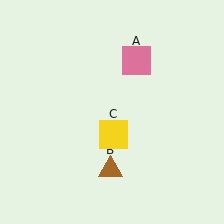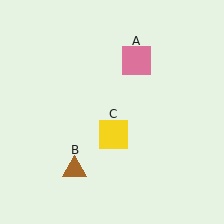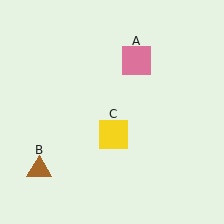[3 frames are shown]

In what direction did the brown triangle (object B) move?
The brown triangle (object B) moved left.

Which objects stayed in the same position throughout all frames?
Pink square (object A) and yellow square (object C) remained stationary.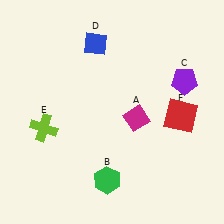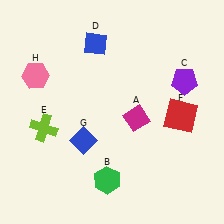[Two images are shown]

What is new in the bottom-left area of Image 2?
A blue diamond (G) was added in the bottom-left area of Image 2.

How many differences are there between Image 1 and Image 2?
There are 2 differences between the two images.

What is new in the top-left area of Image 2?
A pink hexagon (H) was added in the top-left area of Image 2.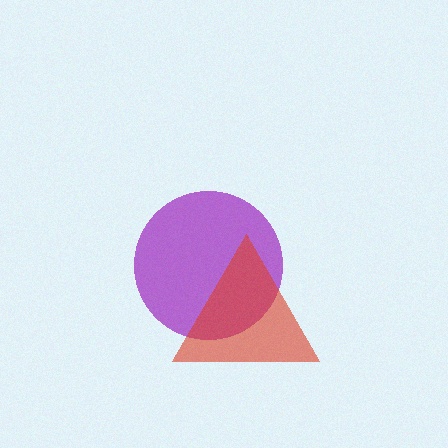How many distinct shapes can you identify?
There are 2 distinct shapes: a purple circle, a red triangle.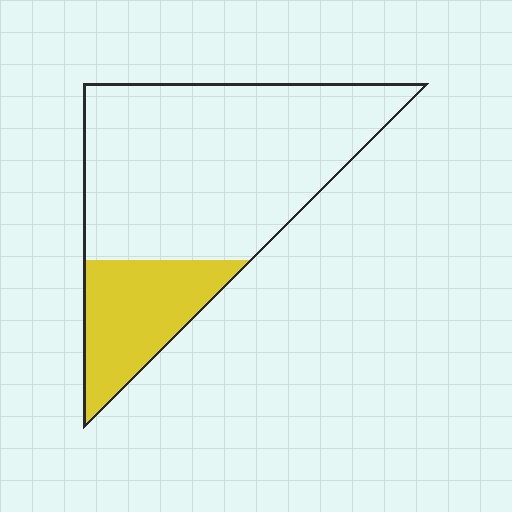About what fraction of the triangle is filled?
About one quarter (1/4).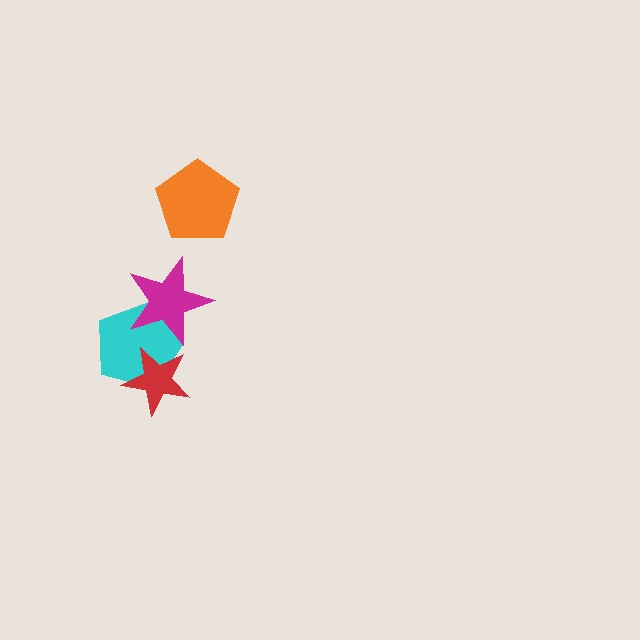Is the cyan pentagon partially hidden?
Yes, it is partially covered by another shape.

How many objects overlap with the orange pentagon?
0 objects overlap with the orange pentagon.